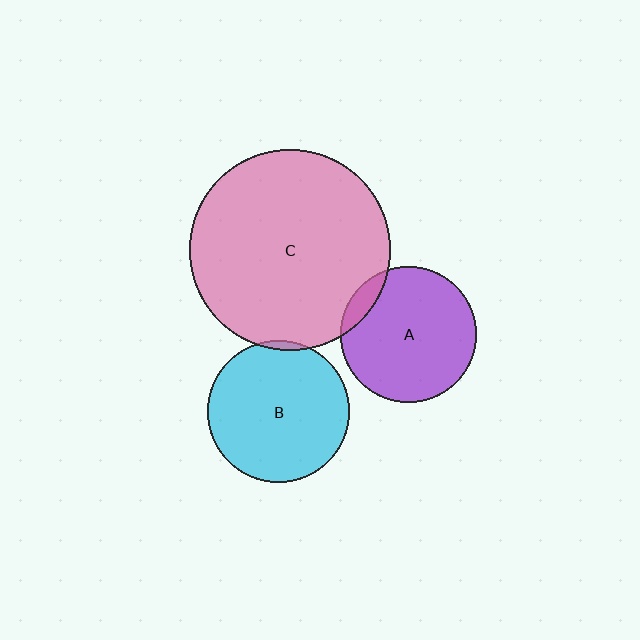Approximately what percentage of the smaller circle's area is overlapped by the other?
Approximately 10%.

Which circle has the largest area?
Circle C (pink).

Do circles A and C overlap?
Yes.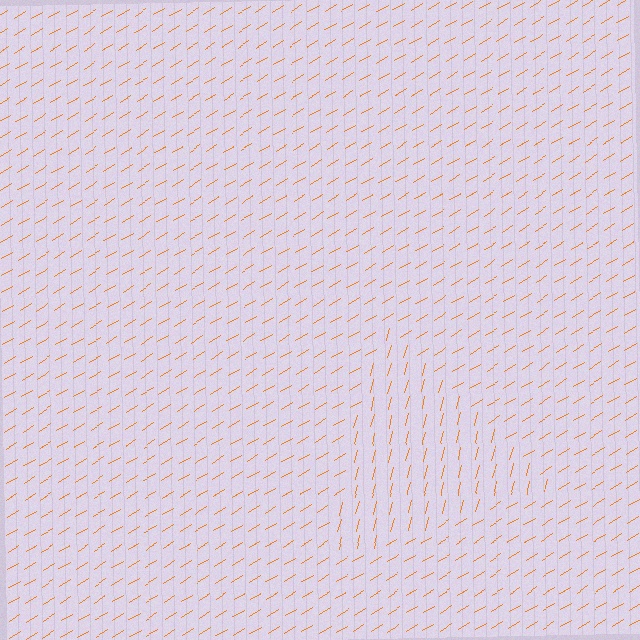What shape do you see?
I see a triangle.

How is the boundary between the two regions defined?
The boundary is defined purely by a change in line orientation (approximately 45 degrees difference). All lines are the same color and thickness.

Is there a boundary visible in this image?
Yes, there is a texture boundary formed by a change in line orientation.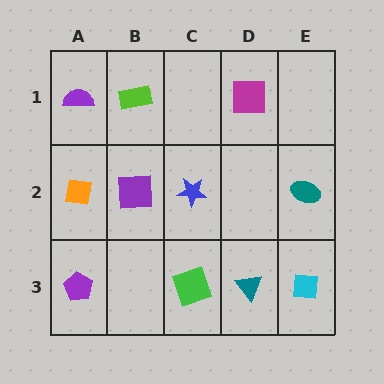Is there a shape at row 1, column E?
No, that cell is empty.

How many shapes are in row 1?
3 shapes.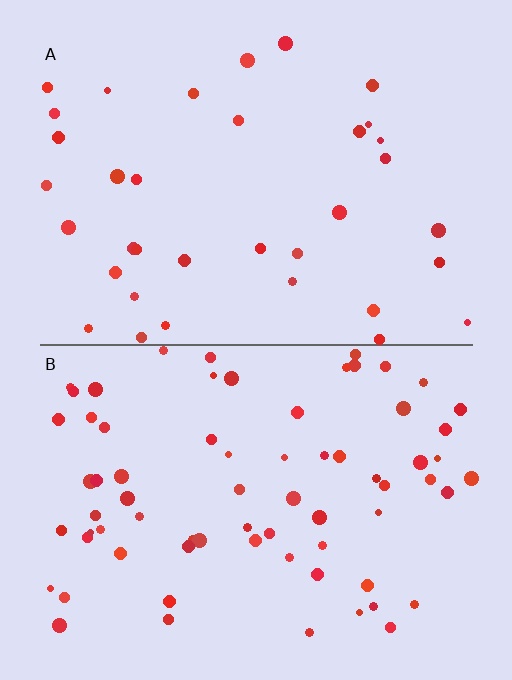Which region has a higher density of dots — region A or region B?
B (the bottom).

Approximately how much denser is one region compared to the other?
Approximately 2.0× — region B over region A.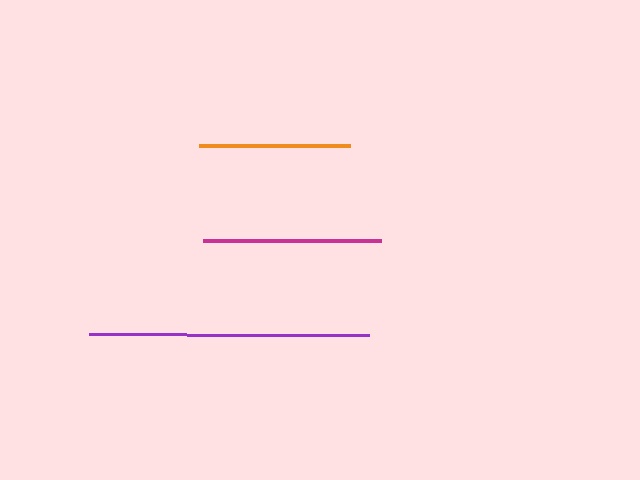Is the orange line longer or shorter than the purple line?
The purple line is longer than the orange line.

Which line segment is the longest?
The purple line is the longest at approximately 280 pixels.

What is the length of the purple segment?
The purple segment is approximately 280 pixels long.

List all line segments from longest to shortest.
From longest to shortest: purple, magenta, orange.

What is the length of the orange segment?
The orange segment is approximately 151 pixels long.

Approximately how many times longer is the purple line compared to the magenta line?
The purple line is approximately 1.6 times the length of the magenta line.